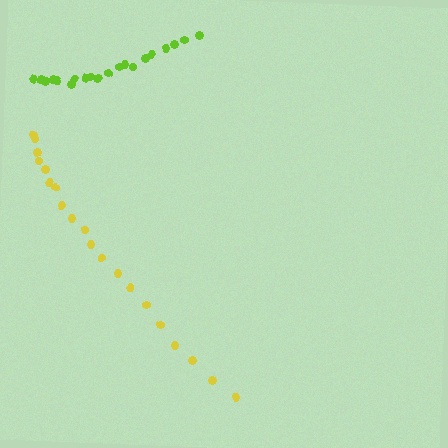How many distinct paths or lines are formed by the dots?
There are 2 distinct paths.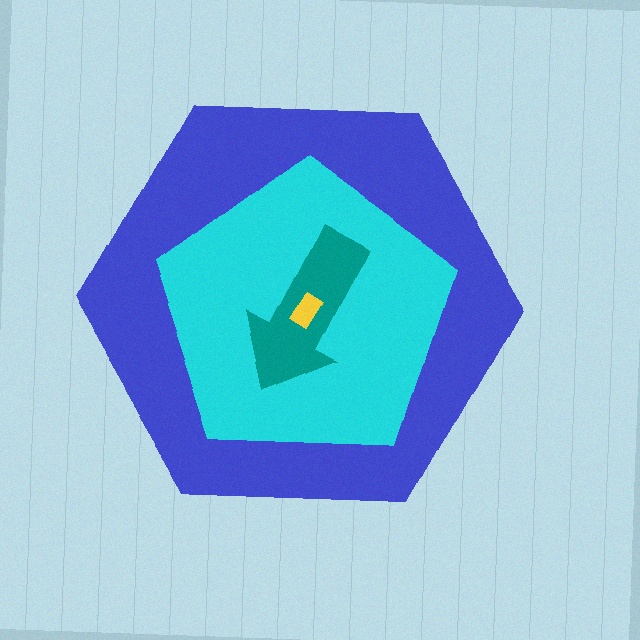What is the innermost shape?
The yellow rectangle.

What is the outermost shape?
The blue hexagon.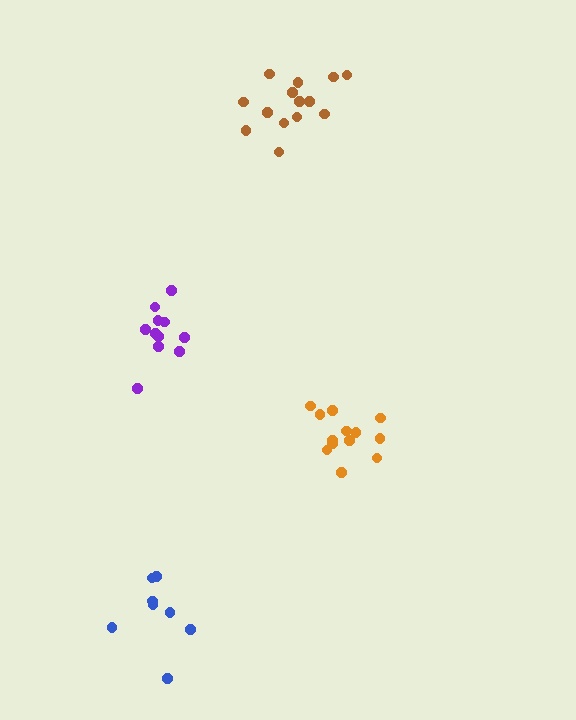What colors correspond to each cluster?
The clusters are colored: orange, purple, brown, blue.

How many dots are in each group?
Group 1: 13 dots, Group 2: 11 dots, Group 3: 14 dots, Group 4: 8 dots (46 total).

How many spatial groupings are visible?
There are 4 spatial groupings.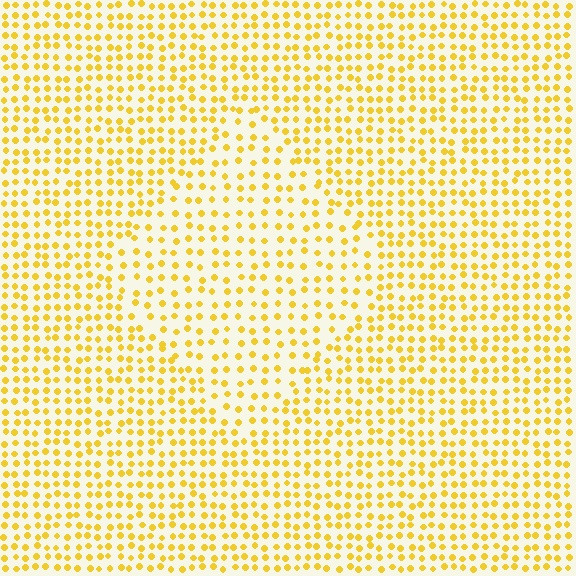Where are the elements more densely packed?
The elements are more densely packed outside the diamond boundary.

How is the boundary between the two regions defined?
The boundary is defined by a change in element density (approximately 1.5x ratio). All elements are the same color, size, and shape.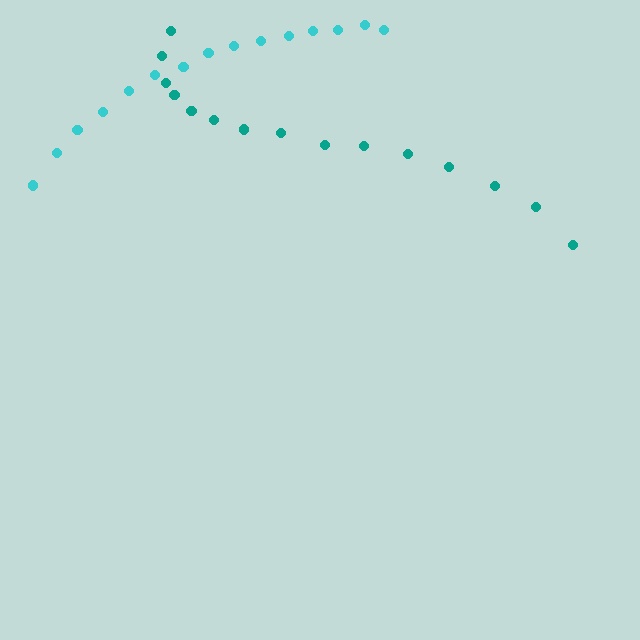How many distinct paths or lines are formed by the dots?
There are 2 distinct paths.